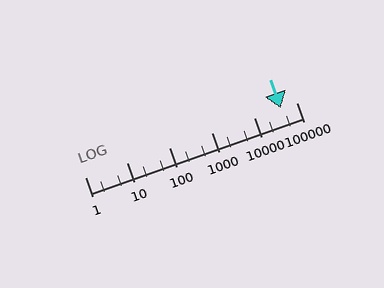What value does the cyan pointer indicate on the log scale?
The pointer indicates approximately 43000.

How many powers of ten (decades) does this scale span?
The scale spans 5 decades, from 1 to 100000.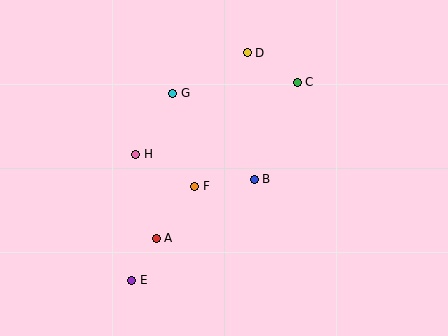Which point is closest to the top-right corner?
Point C is closest to the top-right corner.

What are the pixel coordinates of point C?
Point C is at (297, 82).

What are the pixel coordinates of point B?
Point B is at (254, 179).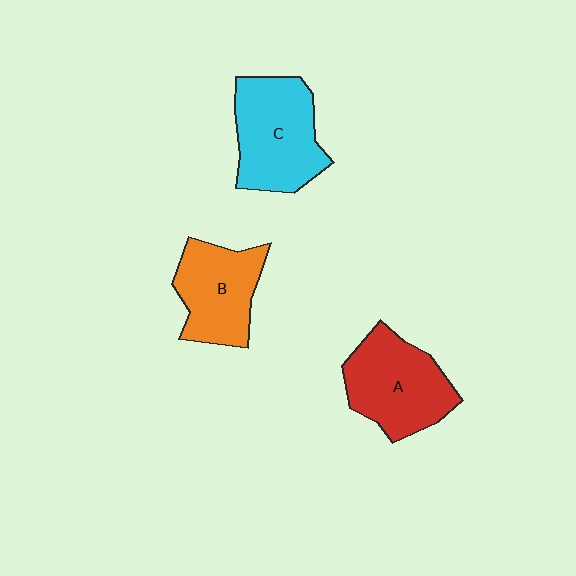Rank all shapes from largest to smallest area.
From largest to smallest: C (cyan), A (red), B (orange).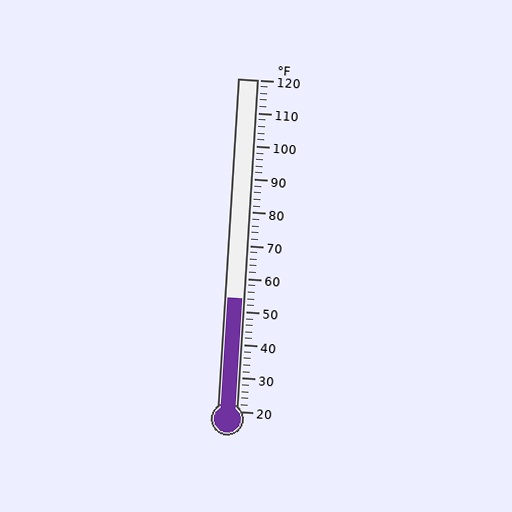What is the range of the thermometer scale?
The thermometer scale ranges from 20°F to 120°F.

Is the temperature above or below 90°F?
The temperature is below 90°F.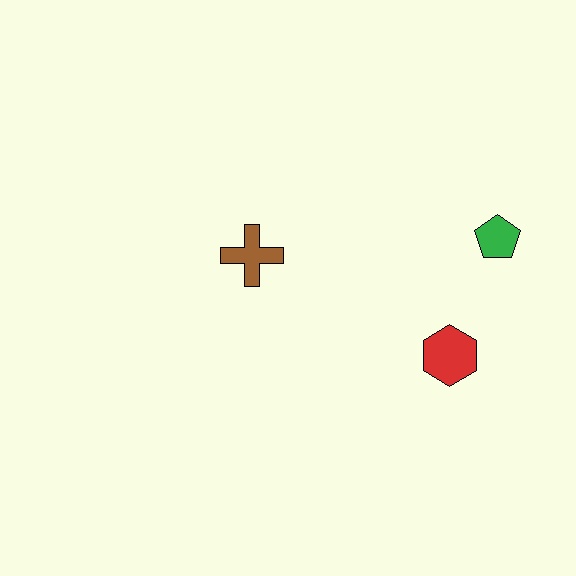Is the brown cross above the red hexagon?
Yes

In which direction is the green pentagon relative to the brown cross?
The green pentagon is to the right of the brown cross.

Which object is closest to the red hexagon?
The green pentagon is closest to the red hexagon.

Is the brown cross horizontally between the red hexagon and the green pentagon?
No